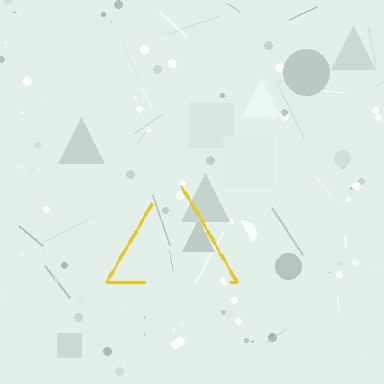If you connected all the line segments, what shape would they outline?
They would outline a triangle.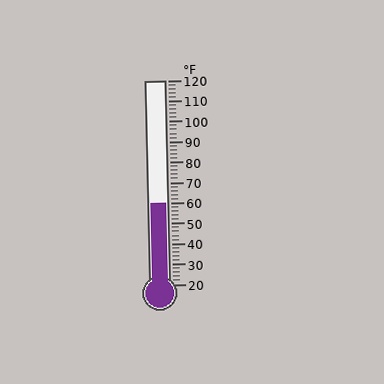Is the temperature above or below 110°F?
The temperature is below 110°F.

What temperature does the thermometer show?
The thermometer shows approximately 60°F.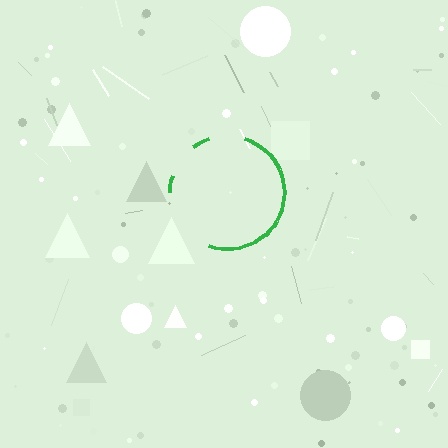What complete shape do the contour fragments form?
The contour fragments form a circle.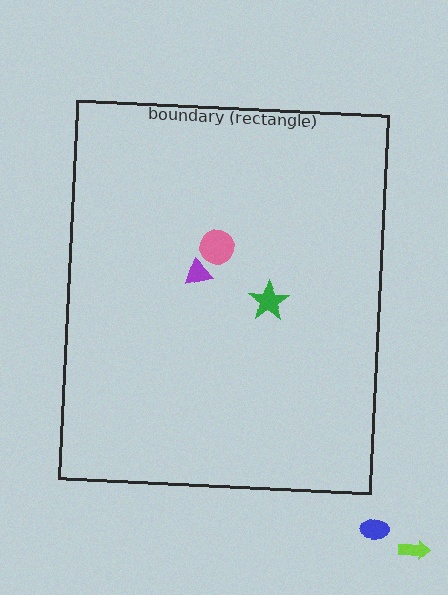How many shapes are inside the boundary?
3 inside, 2 outside.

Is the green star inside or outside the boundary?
Inside.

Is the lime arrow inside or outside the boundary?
Outside.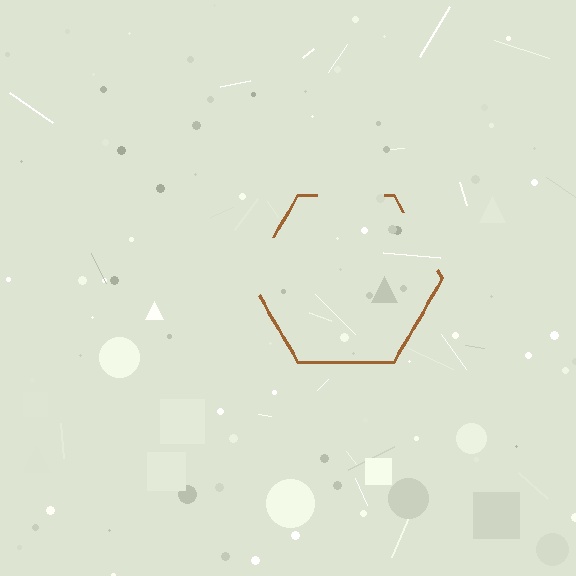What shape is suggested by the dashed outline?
The dashed outline suggests a hexagon.